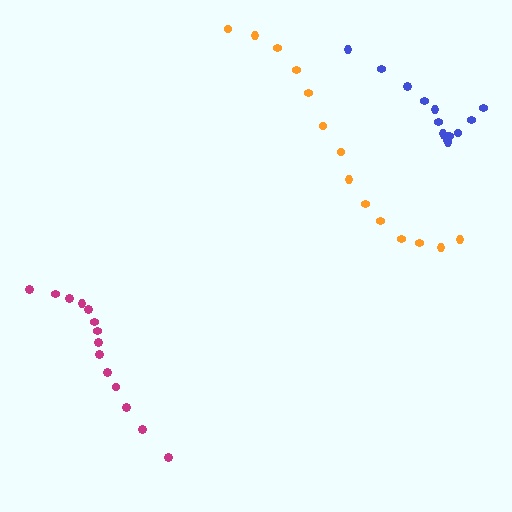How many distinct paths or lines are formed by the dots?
There are 3 distinct paths.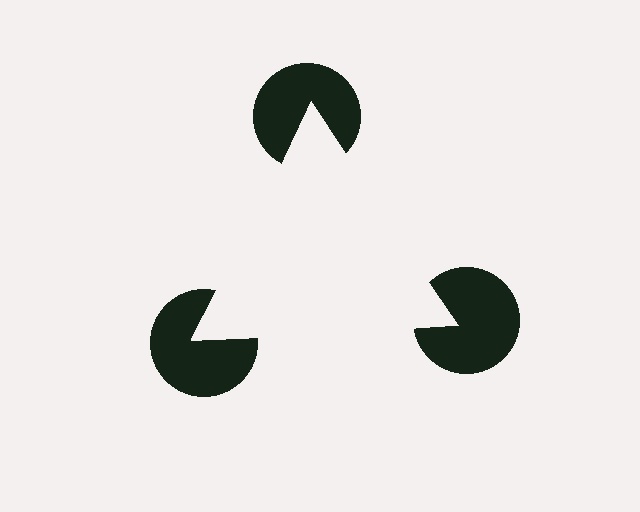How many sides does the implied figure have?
3 sides.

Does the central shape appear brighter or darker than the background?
It typically appears slightly brighter than the background, even though no actual brightness change is drawn.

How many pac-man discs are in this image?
There are 3 — one at each vertex of the illusory triangle.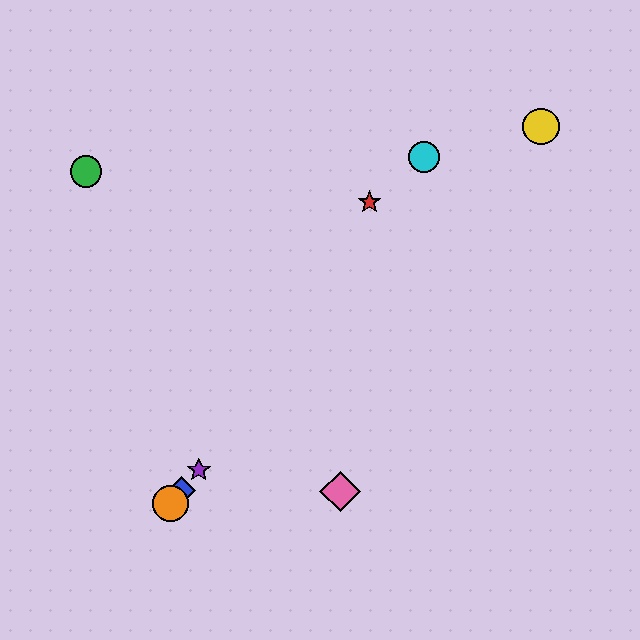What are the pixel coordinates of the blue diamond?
The blue diamond is at (182, 490).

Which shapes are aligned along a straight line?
The blue diamond, the purple star, the orange circle are aligned along a straight line.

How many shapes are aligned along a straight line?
3 shapes (the blue diamond, the purple star, the orange circle) are aligned along a straight line.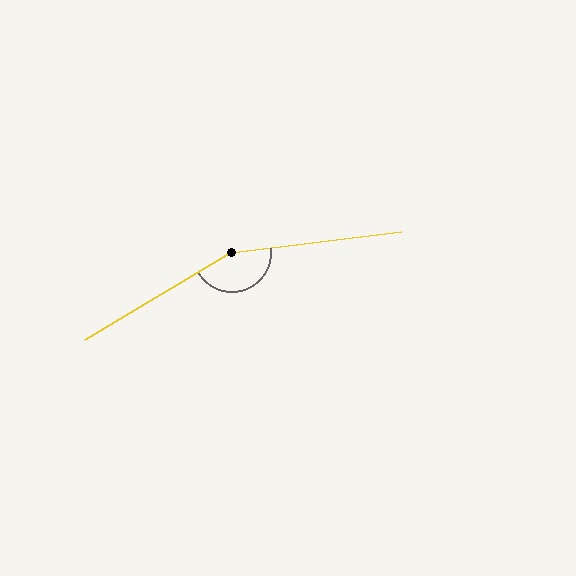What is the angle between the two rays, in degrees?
Approximately 156 degrees.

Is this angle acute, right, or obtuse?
It is obtuse.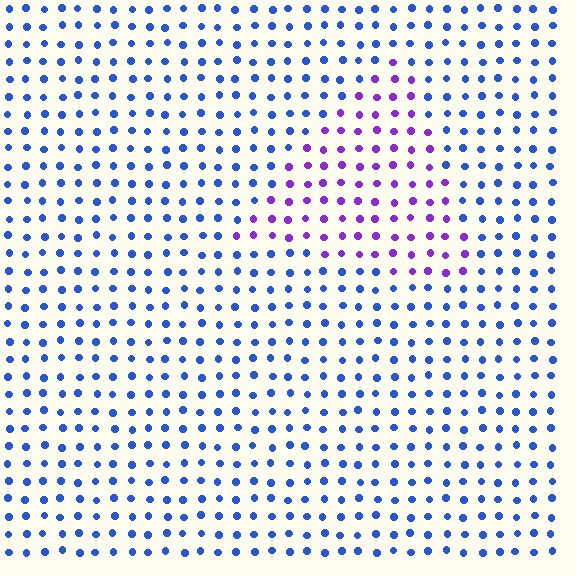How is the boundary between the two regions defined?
The boundary is defined purely by a slight shift in hue (about 52 degrees). Spacing, size, and orientation are identical on both sides.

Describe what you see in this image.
The image is filled with small blue elements in a uniform arrangement. A triangle-shaped region is visible where the elements are tinted to a slightly different hue, forming a subtle color boundary.